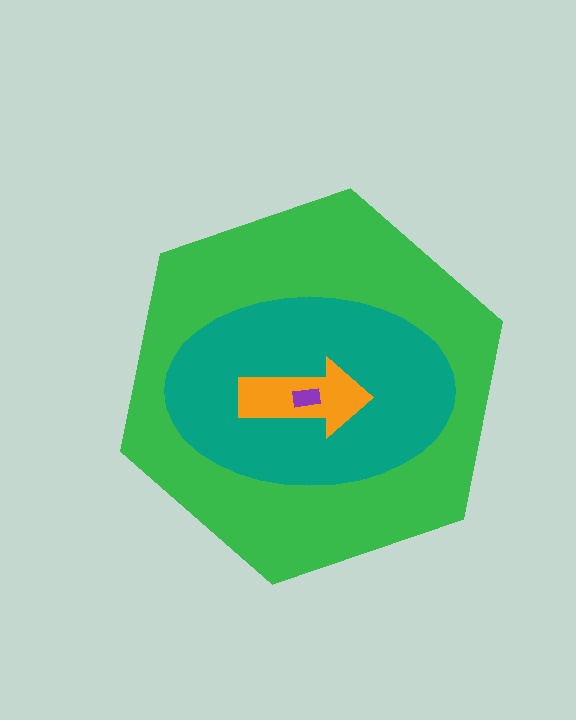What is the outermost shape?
The green hexagon.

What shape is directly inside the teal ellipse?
The orange arrow.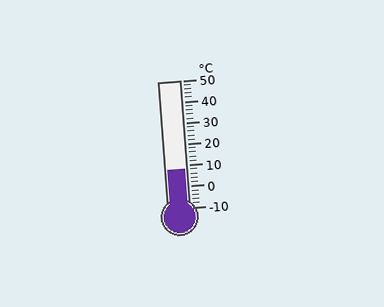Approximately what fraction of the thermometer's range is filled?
The thermometer is filled to approximately 30% of its range.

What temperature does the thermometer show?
The thermometer shows approximately 8°C.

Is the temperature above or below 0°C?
The temperature is above 0°C.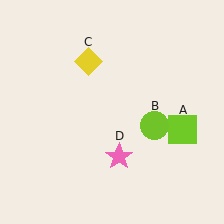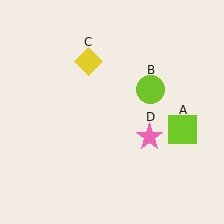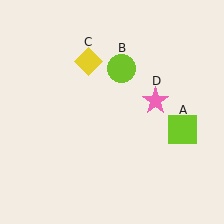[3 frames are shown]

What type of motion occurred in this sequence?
The lime circle (object B), pink star (object D) rotated counterclockwise around the center of the scene.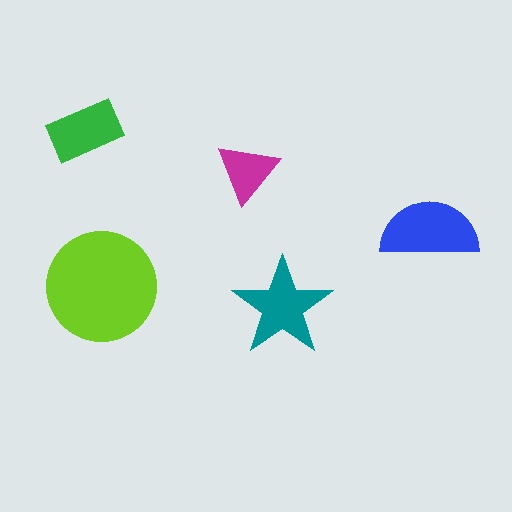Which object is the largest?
The lime circle.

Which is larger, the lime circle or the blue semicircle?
The lime circle.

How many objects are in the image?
There are 5 objects in the image.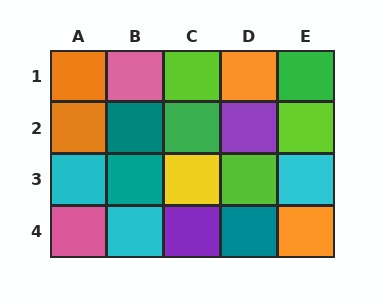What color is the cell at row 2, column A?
Orange.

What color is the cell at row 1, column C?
Lime.